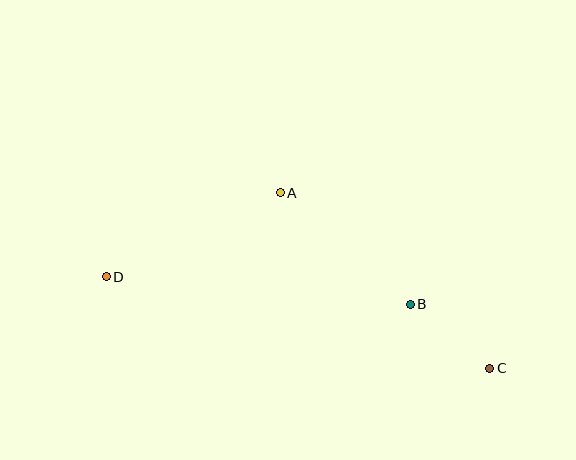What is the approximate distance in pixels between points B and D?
The distance between B and D is approximately 305 pixels.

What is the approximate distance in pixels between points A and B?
The distance between A and B is approximately 171 pixels.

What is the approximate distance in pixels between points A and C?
The distance between A and C is approximately 273 pixels.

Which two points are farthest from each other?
Points C and D are farthest from each other.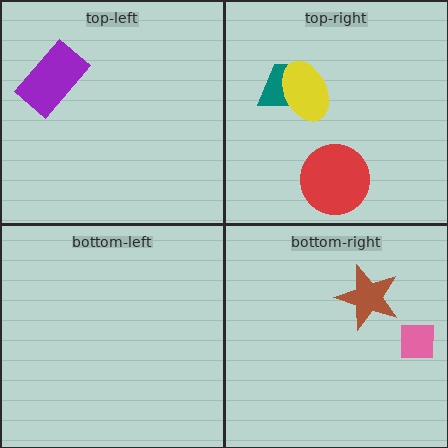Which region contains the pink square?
The bottom-right region.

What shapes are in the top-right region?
The teal trapezoid, the yellow ellipse, the red circle.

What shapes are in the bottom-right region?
The pink square, the brown star.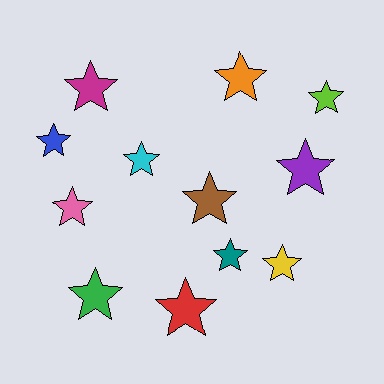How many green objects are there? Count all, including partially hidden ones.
There is 1 green object.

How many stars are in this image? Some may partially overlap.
There are 12 stars.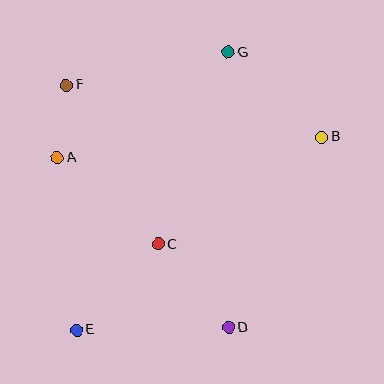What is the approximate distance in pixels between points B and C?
The distance between B and C is approximately 195 pixels.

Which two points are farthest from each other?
Points E and G are farthest from each other.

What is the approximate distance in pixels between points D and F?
The distance between D and F is approximately 291 pixels.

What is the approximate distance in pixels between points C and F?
The distance between C and F is approximately 183 pixels.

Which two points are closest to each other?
Points A and F are closest to each other.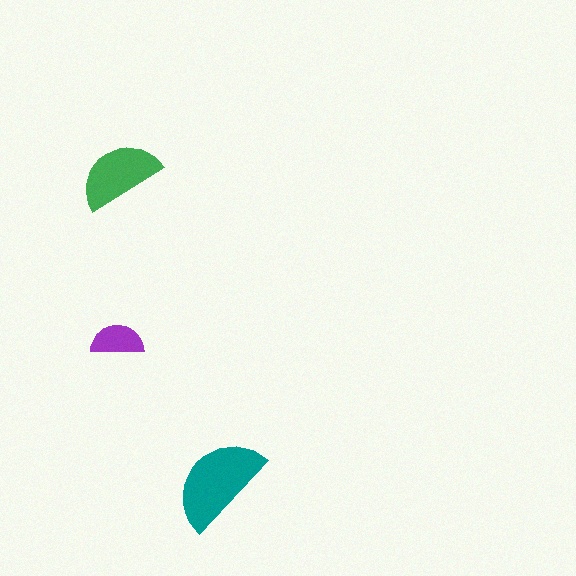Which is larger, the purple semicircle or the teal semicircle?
The teal one.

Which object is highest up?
The green semicircle is topmost.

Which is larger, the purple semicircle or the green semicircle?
The green one.